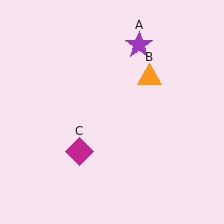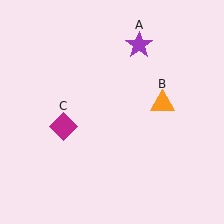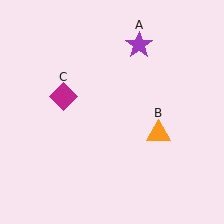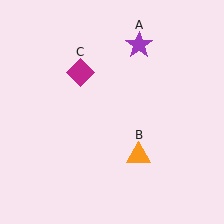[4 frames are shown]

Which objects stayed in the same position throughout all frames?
Purple star (object A) remained stationary.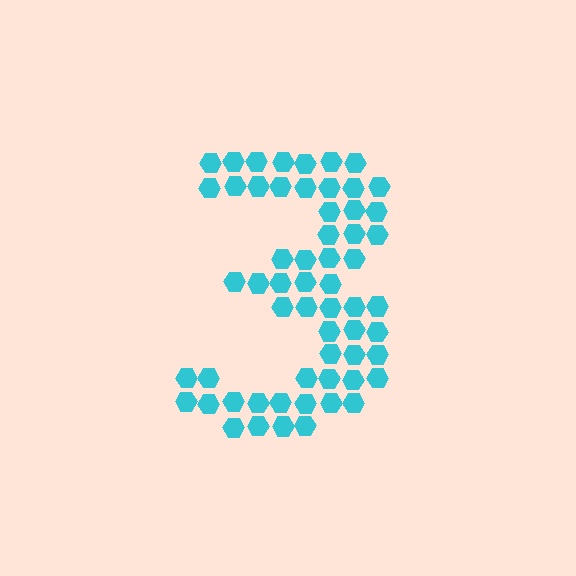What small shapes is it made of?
It is made of small hexagons.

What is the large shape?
The large shape is the digit 3.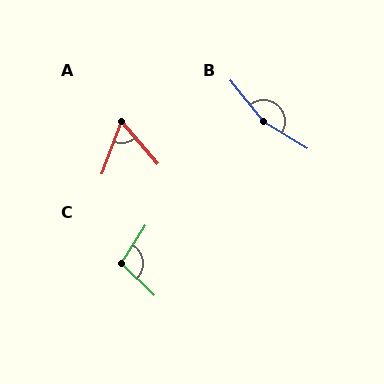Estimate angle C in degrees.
Approximately 102 degrees.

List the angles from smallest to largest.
A (62°), C (102°), B (160°).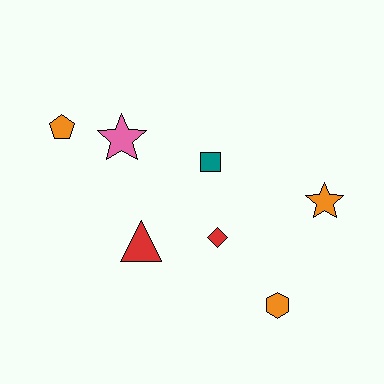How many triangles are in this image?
There is 1 triangle.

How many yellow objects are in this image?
There are no yellow objects.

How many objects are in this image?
There are 7 objects.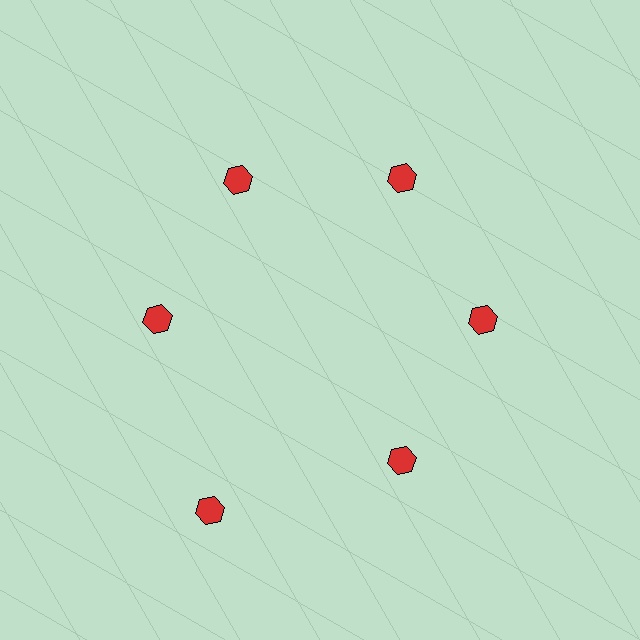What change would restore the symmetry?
The symmetry would be restored by moving it inward, back onto the ring so that all 6 hexagons sit at equal angles and equal distance from the center.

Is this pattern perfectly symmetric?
No. The 6 red hexagons are arranged in a ring, but one element near the 7 o'clock position is pushed outward from the center, breaking the 6-fold rotational symmetry.